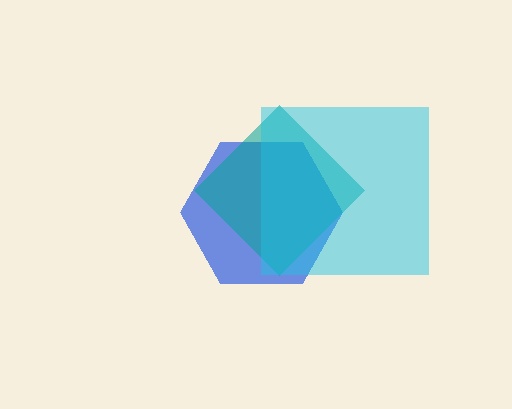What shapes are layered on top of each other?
The layered shapes are: a blue hexagon, a teal diamond, a cyan square.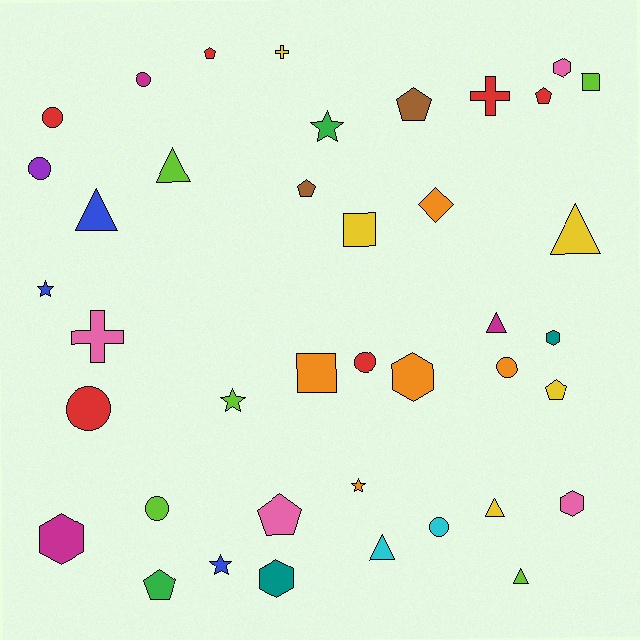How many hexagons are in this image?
There are 6 hexagons.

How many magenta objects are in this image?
There are 3 magenta objects.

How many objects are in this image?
There are 40 objects.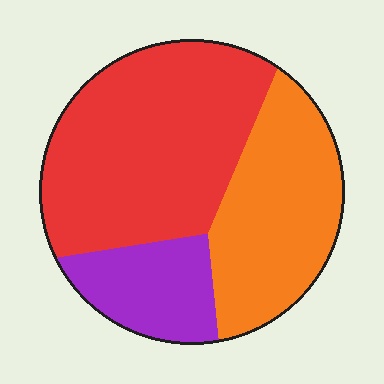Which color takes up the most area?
Red, at roughly 50%.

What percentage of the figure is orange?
Orange covers roughly 35% of the figure.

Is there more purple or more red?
Red.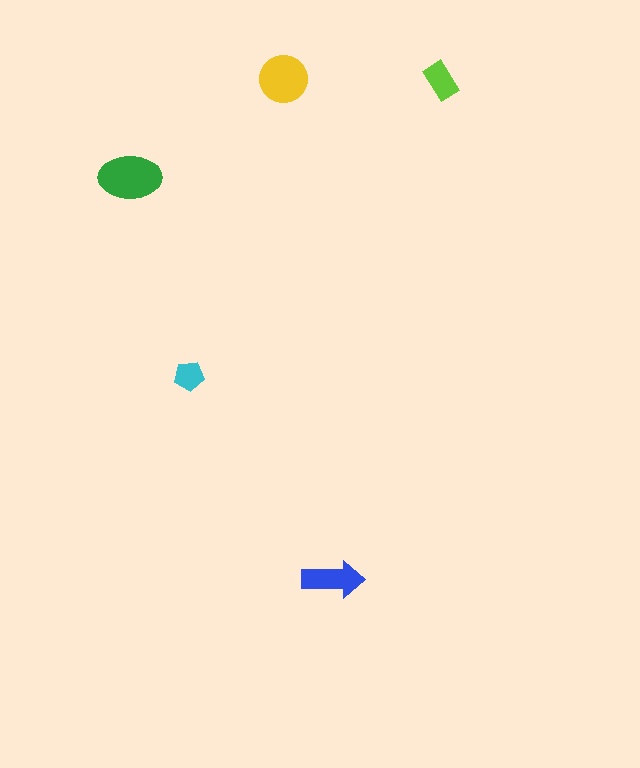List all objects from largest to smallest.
The green ellipse, the yellow circle, the blue arrow, the lime rectangle, the cyan pentagon.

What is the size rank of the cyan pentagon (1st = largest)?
5th.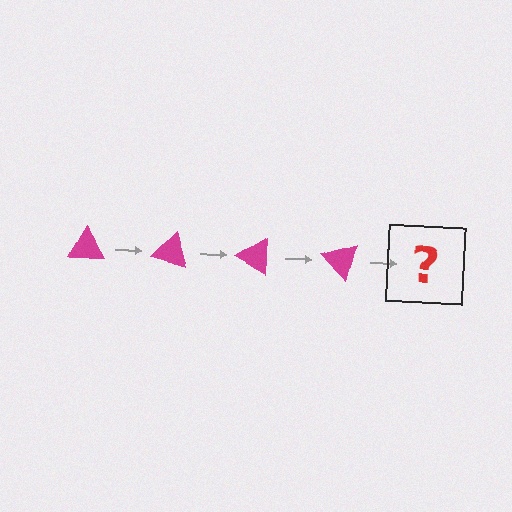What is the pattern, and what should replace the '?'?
The pattern is that the triangle rotates 15 degrees each step. The '?' should be a magenta triangle rotated 60 degrees.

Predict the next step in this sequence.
The next step is a magenta triangle rotated 60 degrees.